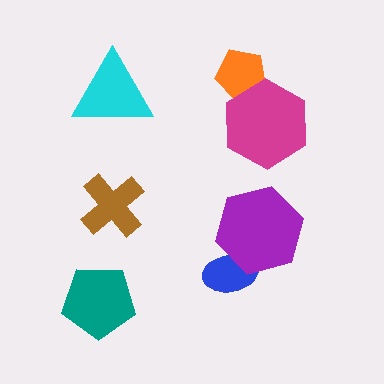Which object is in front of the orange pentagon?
The magenta hexagon is in front of the orange pentagon.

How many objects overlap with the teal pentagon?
0 objects overlap with the teal pentagon.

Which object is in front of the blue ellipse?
The purple hexagon is in front of the blue ellipse.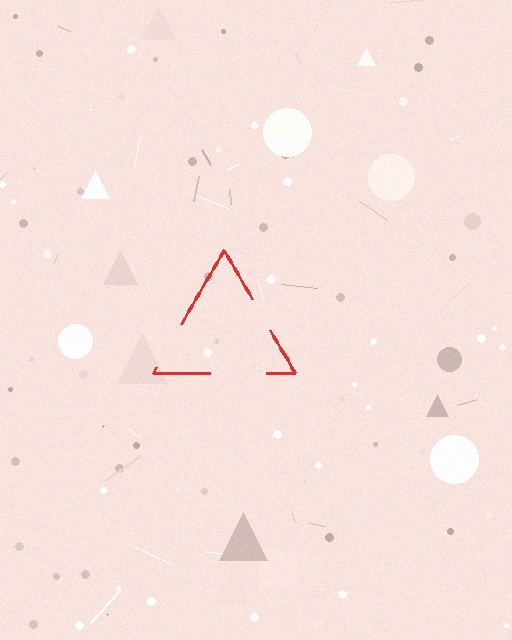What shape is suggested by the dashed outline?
The dashed outline suggests a triangle.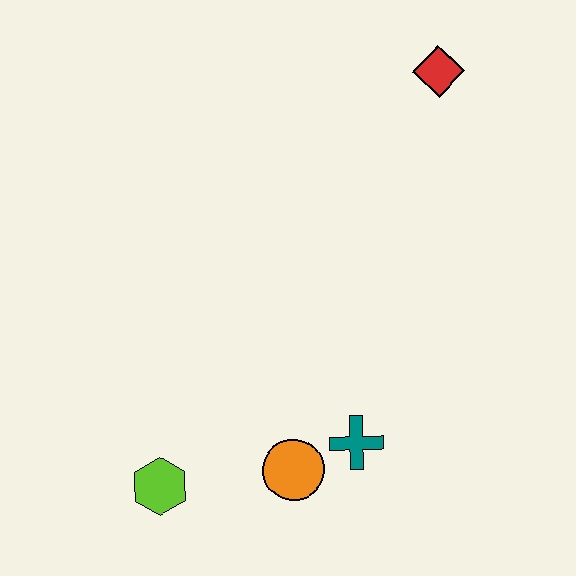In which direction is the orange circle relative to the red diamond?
The orange circle is below the red diamond.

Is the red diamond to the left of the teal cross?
No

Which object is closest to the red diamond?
The teal cross is closest to the red diamond.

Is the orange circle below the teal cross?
Yes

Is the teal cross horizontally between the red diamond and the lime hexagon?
Yes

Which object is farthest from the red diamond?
The lime hexagon is farthest from the red diamond.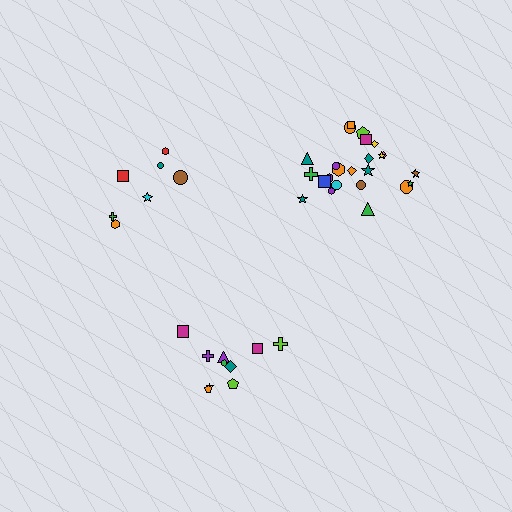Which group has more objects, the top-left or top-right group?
The top-right group.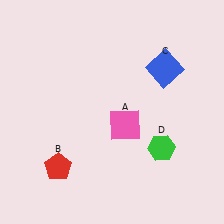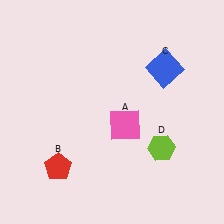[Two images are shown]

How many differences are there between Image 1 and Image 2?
There is 1 difference between the two images.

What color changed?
The hexagon (D) changed from green in Image 1 to lime in Image 2.